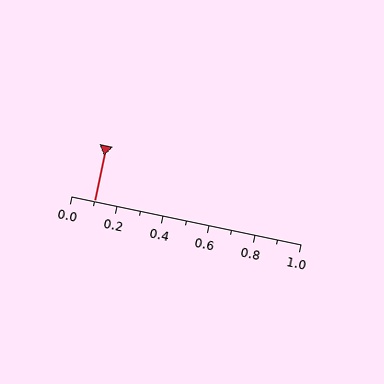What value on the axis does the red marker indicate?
The marker indicates approximately 0.1.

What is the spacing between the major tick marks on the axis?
The major ticks are spaced 0.2 apart.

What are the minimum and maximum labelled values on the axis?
The axis runs from 0.0 to 1.0.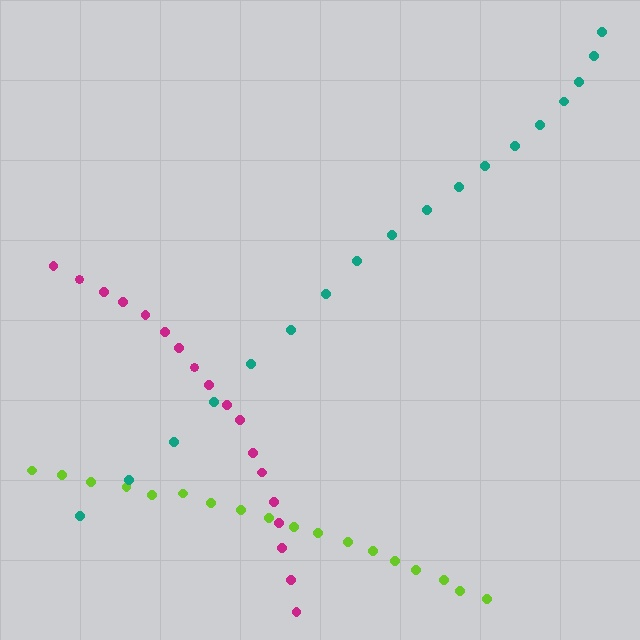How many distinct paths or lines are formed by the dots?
There are 3 distinct paths.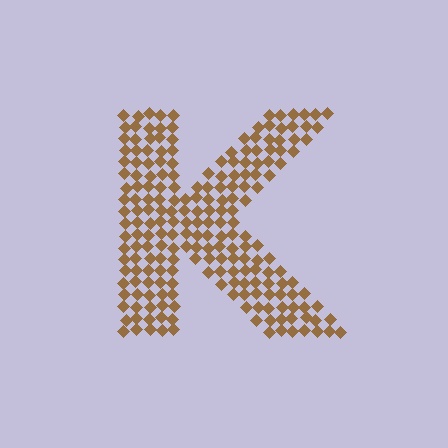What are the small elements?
The small elements are diamonds.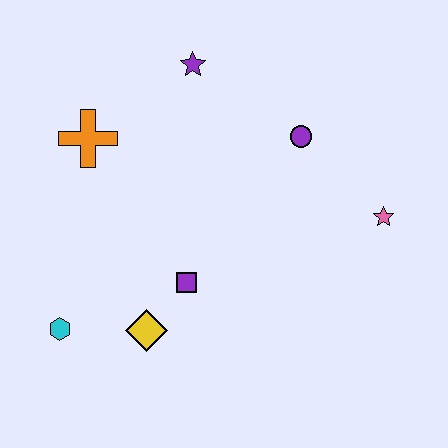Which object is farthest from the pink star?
The cyan hexagon is farthest from the pink star.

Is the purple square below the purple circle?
Yes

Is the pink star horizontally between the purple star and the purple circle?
No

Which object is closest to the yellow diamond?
The purple square is closest to the yellow diamond.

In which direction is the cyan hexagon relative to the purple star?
The cyan hexagon is below the purple star.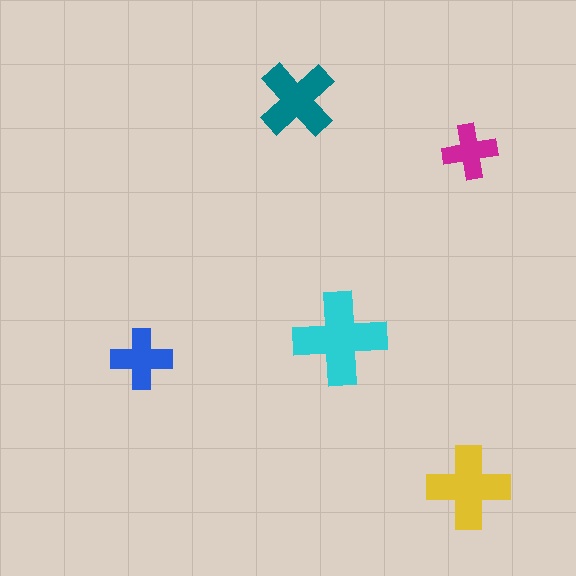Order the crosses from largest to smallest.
the cyan one, the yellow one, the teal one, the blue one, the magenta one.